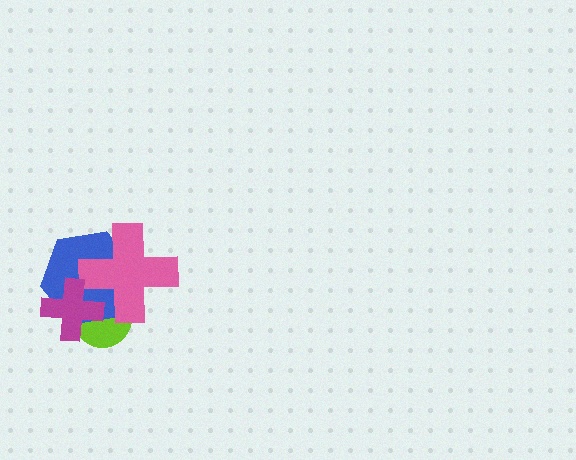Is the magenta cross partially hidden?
No, no other shape covers it.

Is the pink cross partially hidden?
Yes, it is partially covered by another shape.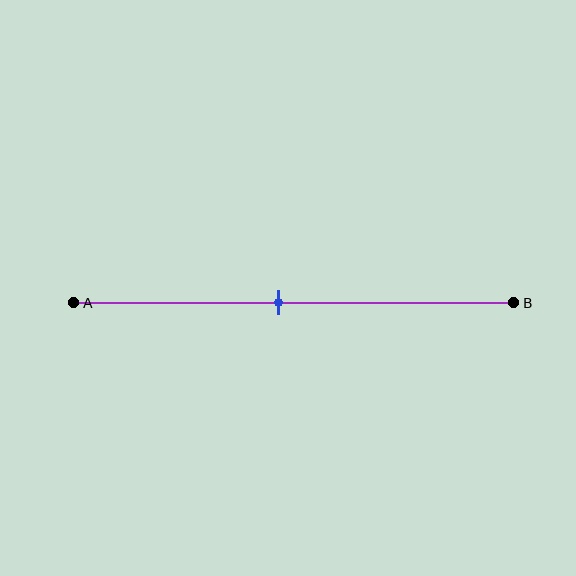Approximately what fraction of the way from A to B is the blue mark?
The blue mark is approximately 45% of the way from A to B.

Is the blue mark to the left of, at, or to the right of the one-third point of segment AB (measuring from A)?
The blue mark is to the right of the one-third point of segment AB.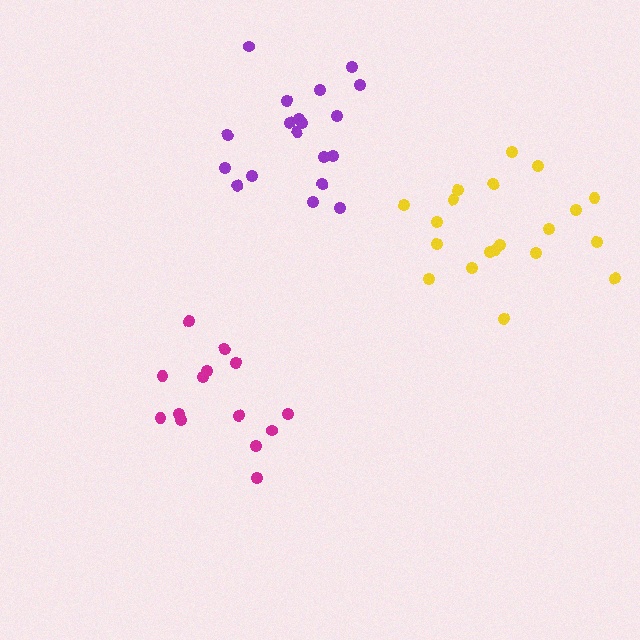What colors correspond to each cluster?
The clusters are colored: yellow, magenta, purple.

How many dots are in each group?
Group 1: 20 dots, Group 2: 14 dots, Group 3: 19 dots (53 total).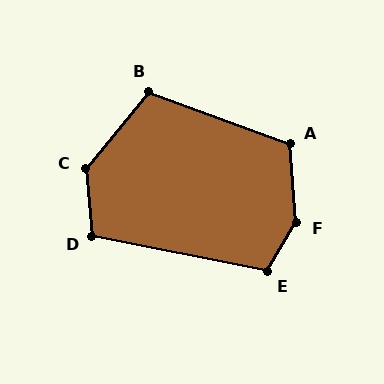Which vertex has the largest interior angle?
F, at approximately 144 degrees.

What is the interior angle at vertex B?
Approximately 109 degrees (obtuse).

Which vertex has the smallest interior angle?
D, at approximately 107 degrees.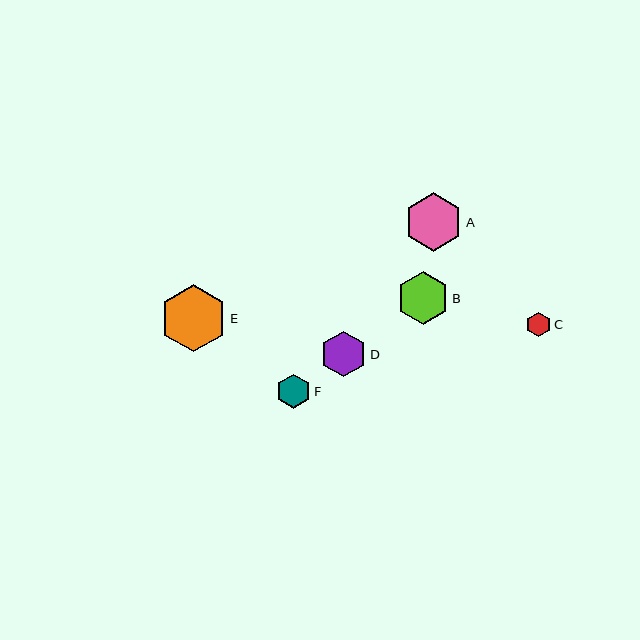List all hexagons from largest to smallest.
From largest to smallest: E, A, B, D, F, C.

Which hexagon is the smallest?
Hexagon C is the smallest with a size of approximately 25 pixels.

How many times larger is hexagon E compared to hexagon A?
Hexagon E is approximately 1.1 times the size of hexagon A.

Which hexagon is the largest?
Hexagon E is the largest with a size of approximately 67 pixels.